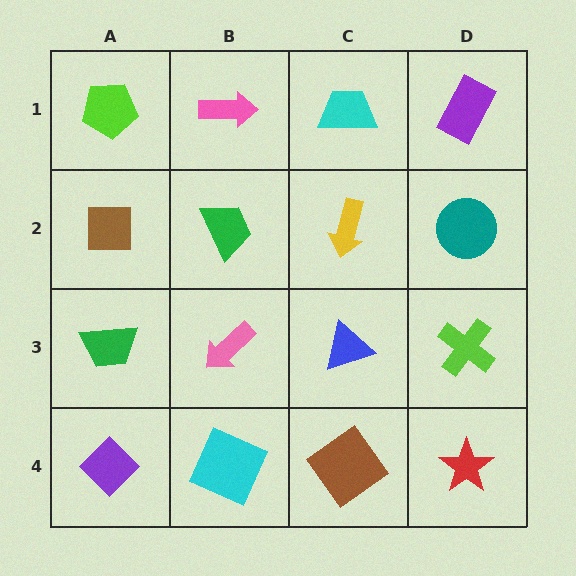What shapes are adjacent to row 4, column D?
A lime cross (row 3, column D), a brown diamond (row 4, column C).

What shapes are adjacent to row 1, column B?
A green trapezoid (row 2, column B), a lime pentagon (row 1, column A), a cyan trapezoid (row 1, column C).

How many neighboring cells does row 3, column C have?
4.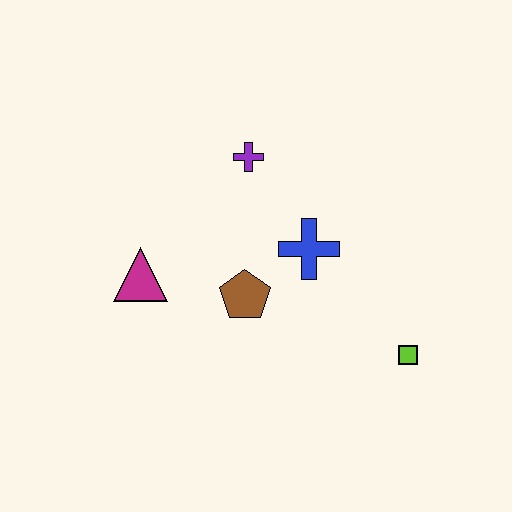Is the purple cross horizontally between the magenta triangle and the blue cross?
Yes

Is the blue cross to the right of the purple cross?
Yes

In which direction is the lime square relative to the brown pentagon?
The lime square is to the right of the brown pentagon.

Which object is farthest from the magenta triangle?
The lime square is farthest from the magenta triangle.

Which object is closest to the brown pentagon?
The blue cross is closest to the brown pentagon.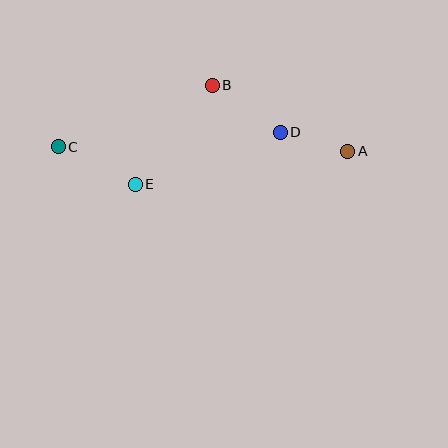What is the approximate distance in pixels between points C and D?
The distance between C and D is approximately 223 pixels.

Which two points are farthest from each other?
Points A and C are farthest from each other.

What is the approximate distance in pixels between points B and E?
The distance between B and E is approximately 125 pixels.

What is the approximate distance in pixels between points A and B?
The distance between A and B is approximately 151 pixels.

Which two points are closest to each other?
Points A and D are closest to each other.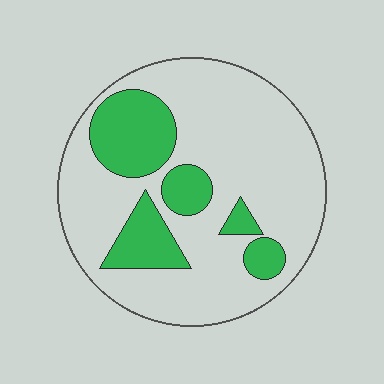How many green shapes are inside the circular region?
5.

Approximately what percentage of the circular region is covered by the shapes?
Approximately 25%.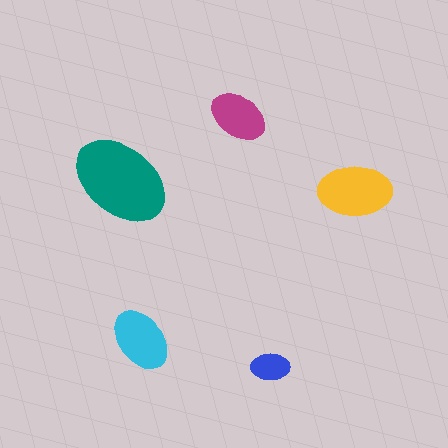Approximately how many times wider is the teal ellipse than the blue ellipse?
About 2.5 times wider.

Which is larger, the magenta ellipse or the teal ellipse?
The teal one.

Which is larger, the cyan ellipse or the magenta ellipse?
The cyan one.